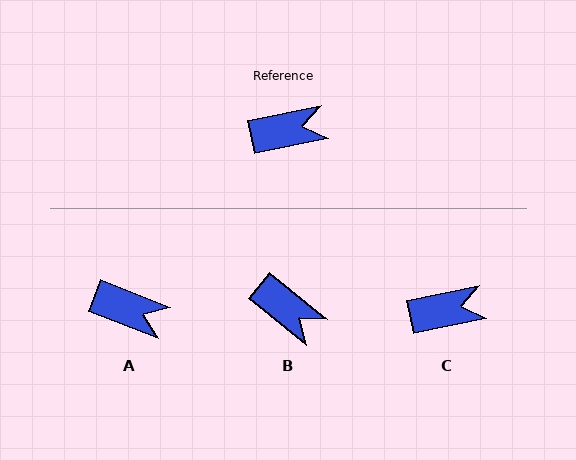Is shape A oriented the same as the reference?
No, it is off by about 33 degrees.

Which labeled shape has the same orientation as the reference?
C.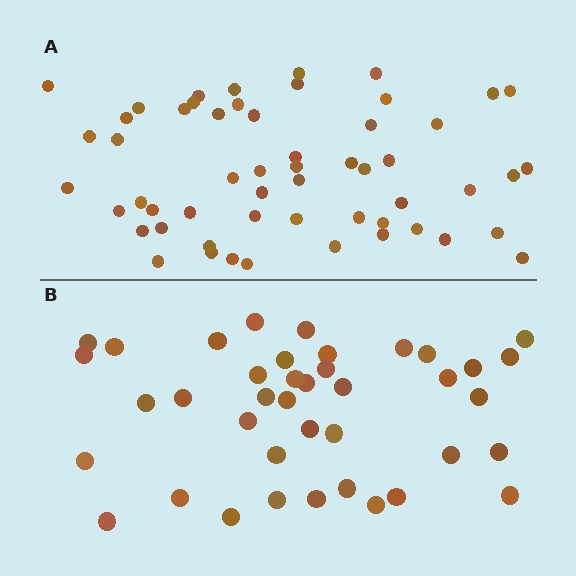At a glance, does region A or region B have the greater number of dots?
Region A (the top region) has more dots.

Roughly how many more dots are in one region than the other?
Region A has approximately 15 more dots than region B.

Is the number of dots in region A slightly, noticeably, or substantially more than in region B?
Region A has noticeably more, but not dramatically so. The ratio is roughly 1.4 to 1.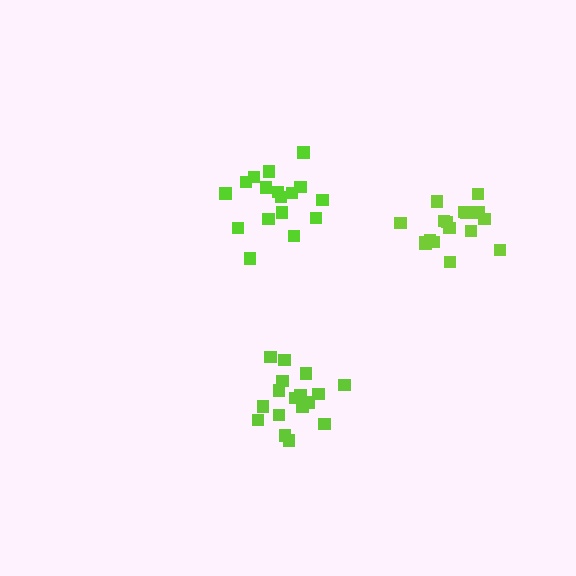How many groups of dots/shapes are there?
There are 3 groups.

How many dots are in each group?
Group 1: 17 dots, Group 2: 18 dots, Group 3: 17 dots (52 total).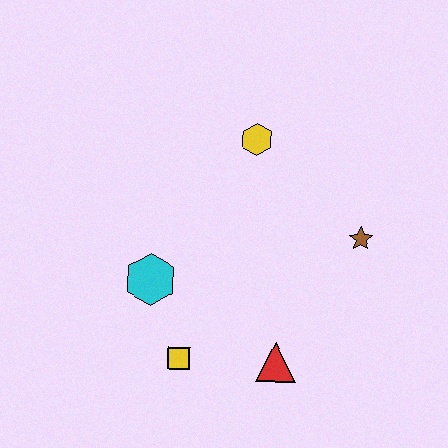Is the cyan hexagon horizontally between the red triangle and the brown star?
No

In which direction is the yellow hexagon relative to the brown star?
The yellow hexagon is to the left of the brown star.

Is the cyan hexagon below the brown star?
Yes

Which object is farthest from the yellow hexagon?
The yellow square is farthest from the yellow hexagon.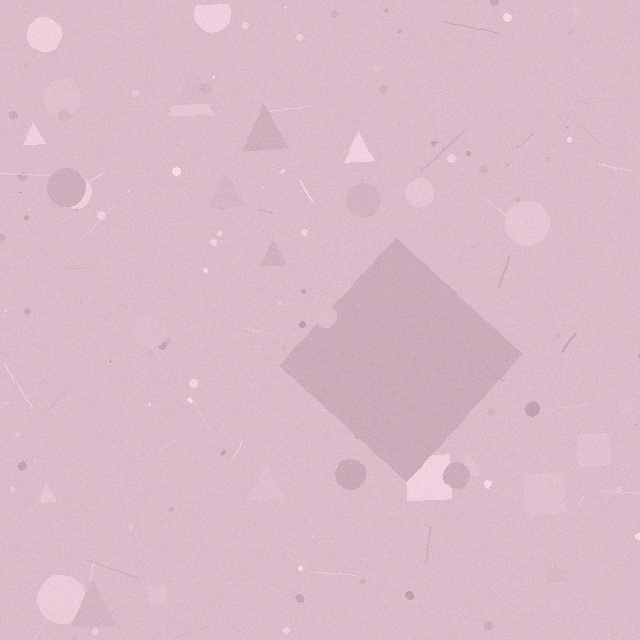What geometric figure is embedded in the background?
A diamond is embedded in the background.